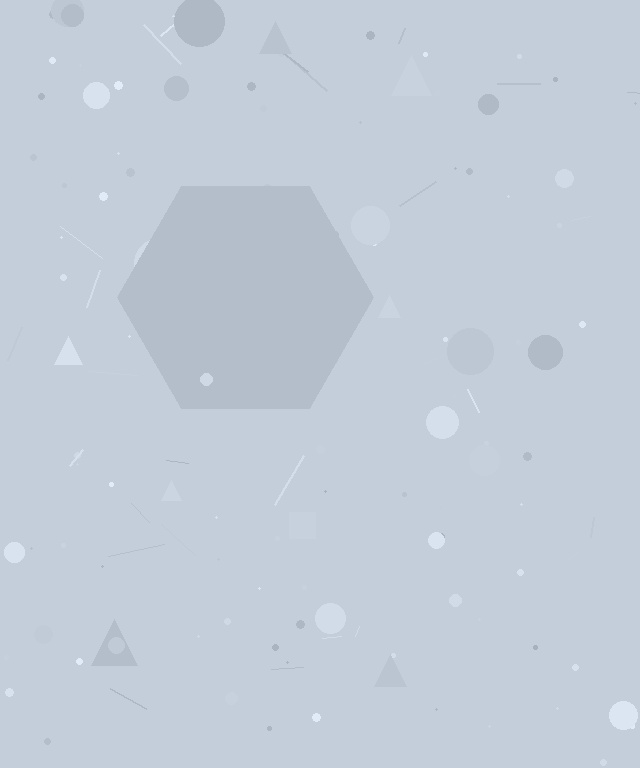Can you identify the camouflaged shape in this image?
The camouflaged shape is a hexagon.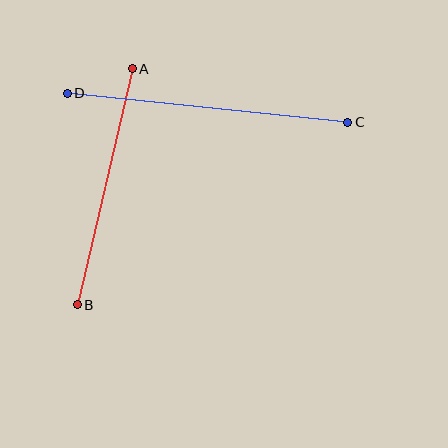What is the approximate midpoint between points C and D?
The midpoint is at approximately (208, 108) pixels.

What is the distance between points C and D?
The distance is approximately 282 pixels.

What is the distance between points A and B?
The distance is approximately 242 pixels.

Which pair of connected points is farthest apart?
Points C and D are farthest apart.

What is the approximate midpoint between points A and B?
The midpoint is at approximately (105, 187) pixels.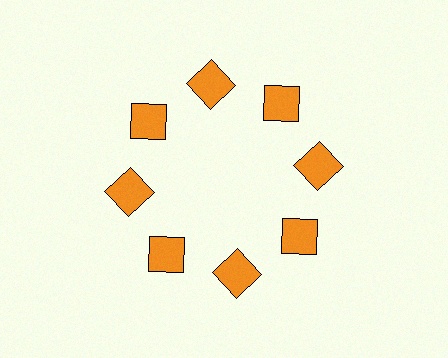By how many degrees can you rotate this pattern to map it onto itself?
The pattern maps onto itself every 45 degrees of rotation.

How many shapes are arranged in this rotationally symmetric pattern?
There are 8 shapes, arranged in 8 groups of 1.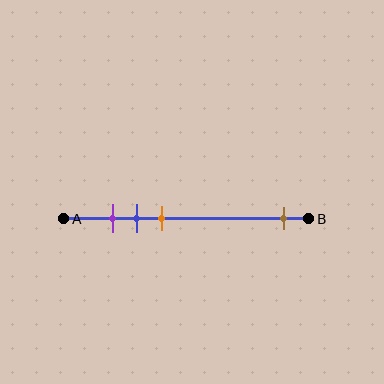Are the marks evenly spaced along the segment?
No, the marks are not evenly spaced.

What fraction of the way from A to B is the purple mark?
The purple mark is approximately 20% (0.2) of the way from A to B.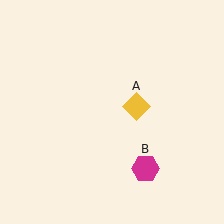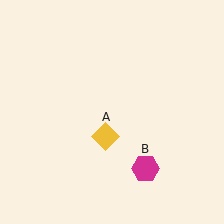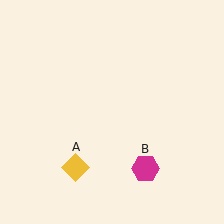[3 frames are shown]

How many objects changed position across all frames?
1 object changed position: yellow diamond (object A).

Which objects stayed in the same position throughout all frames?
Magenta hexagon (object B) remained stationary.